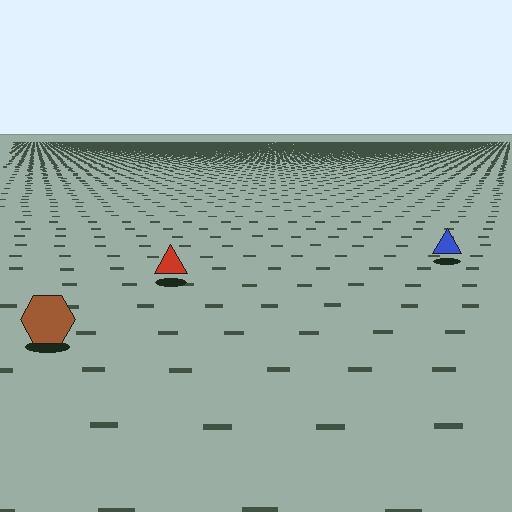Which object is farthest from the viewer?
The blue triangle is farthest from the viewer. It appears smaller and the ground texture around it is denser.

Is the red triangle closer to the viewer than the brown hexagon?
No. The brown hexagon is closer — you can tell from the texture gradient: the ground texture is coarser near it.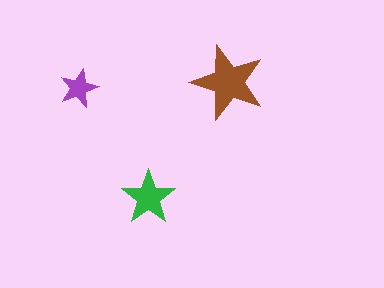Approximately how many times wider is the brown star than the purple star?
About 2 times wider.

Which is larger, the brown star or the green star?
The brown one.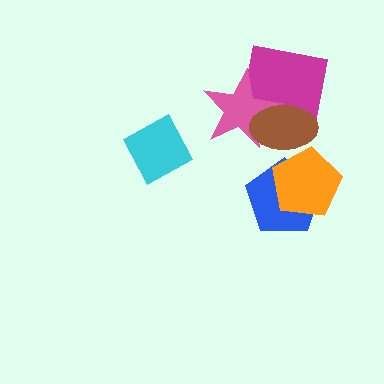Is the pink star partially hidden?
Yes, it is partially covered by another shape.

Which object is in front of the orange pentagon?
The brown ellipse is in front of the orange pentagon.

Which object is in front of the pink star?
The brown ellipse is in front of the pink star.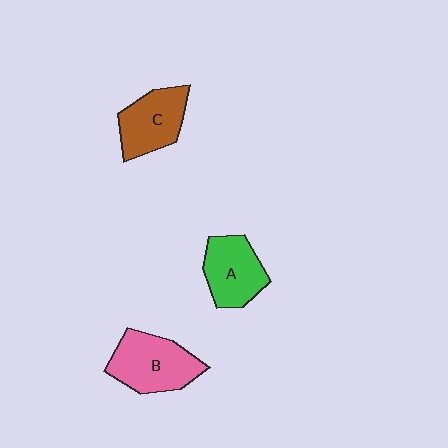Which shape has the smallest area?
Shape A (green).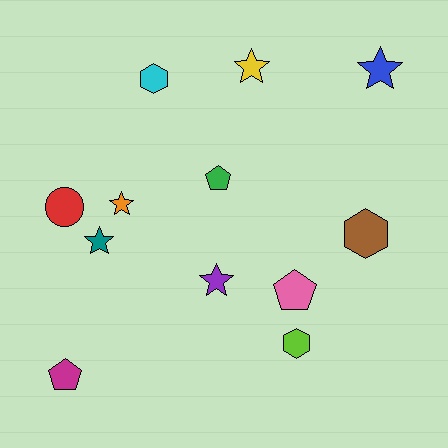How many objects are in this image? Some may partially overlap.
There are 12 objects.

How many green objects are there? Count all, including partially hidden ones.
There is 1 green object.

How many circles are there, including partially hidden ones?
There is 1 circle.